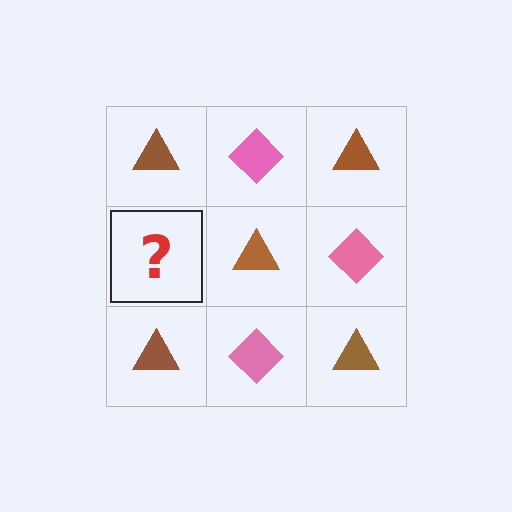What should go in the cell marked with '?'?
The missing cell should contain a pink diamond.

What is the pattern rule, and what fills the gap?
The rule is that it alternates brown triangle and pink diamond in a checkerboard pattern. The gap should be filled with a pink diamond.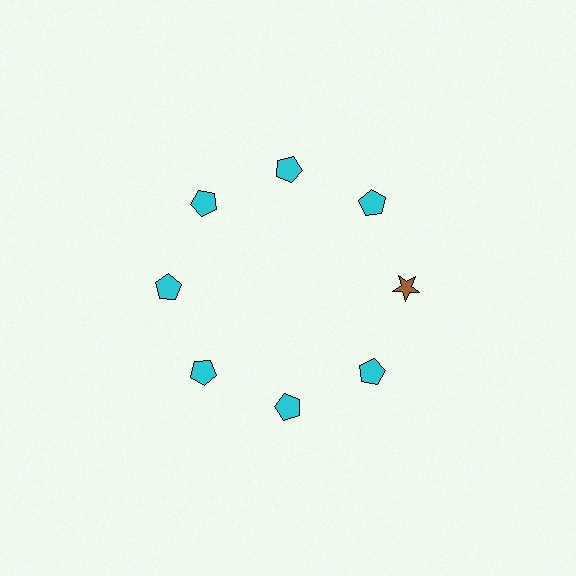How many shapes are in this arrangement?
There are 8 shapes arranged in a ring pattern.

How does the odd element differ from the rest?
It differs in both color (brown instead of cyan) and shape (star instead of pentagon).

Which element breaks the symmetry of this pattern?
The brown star at roughly the 3 o'clock position breaks the symmetry. All other shapes are cyan pentagons.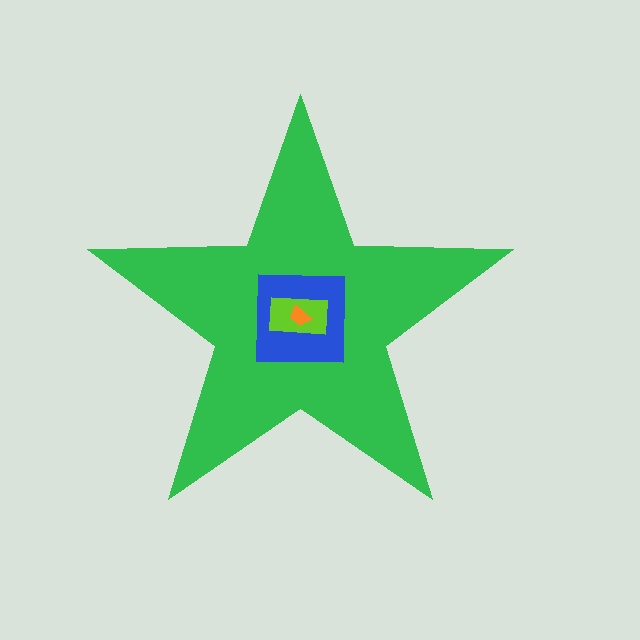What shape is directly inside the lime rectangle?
The orange trapezoid.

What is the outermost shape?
The green star.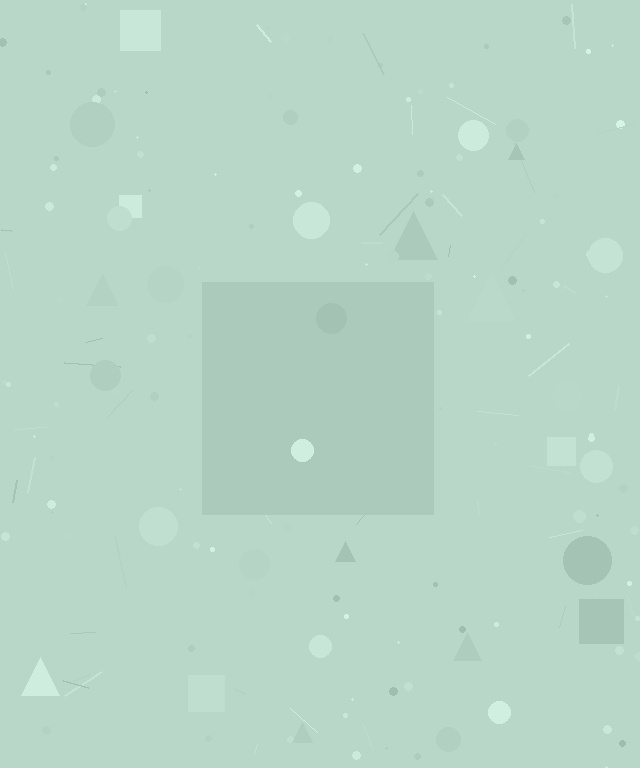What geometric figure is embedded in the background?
A square is embedded in the background.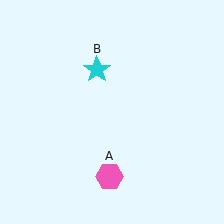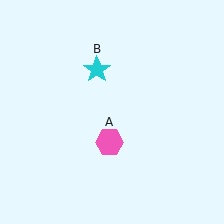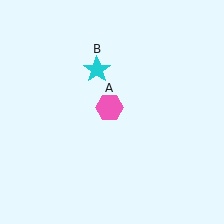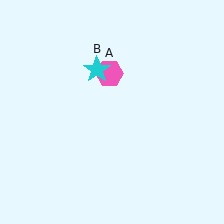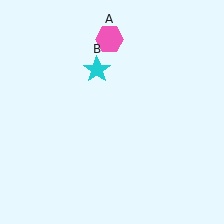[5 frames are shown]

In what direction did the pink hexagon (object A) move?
The pink hexagon (object A) moved up.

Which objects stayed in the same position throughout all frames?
Cyan star (object B) remained stationary.